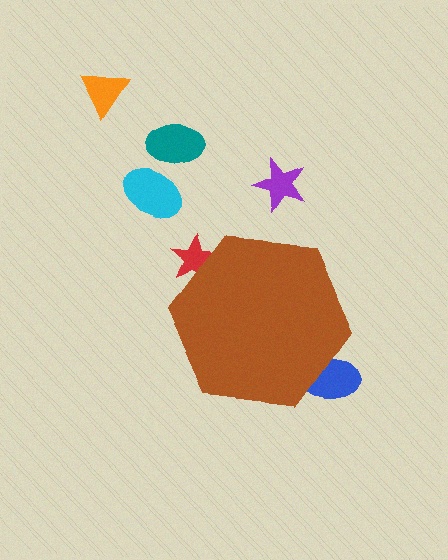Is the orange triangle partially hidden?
No, the orange triangle is fully visible.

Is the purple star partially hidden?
No, the purple star is fully visible.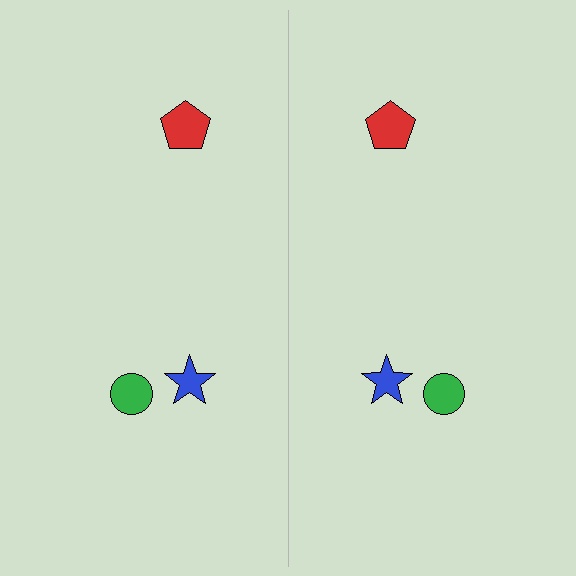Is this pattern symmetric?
Yes, this pattern has bilateral (reflection) symmetry.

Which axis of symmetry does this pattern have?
The pattern has a vertical axis of symmetry running through the center of the image.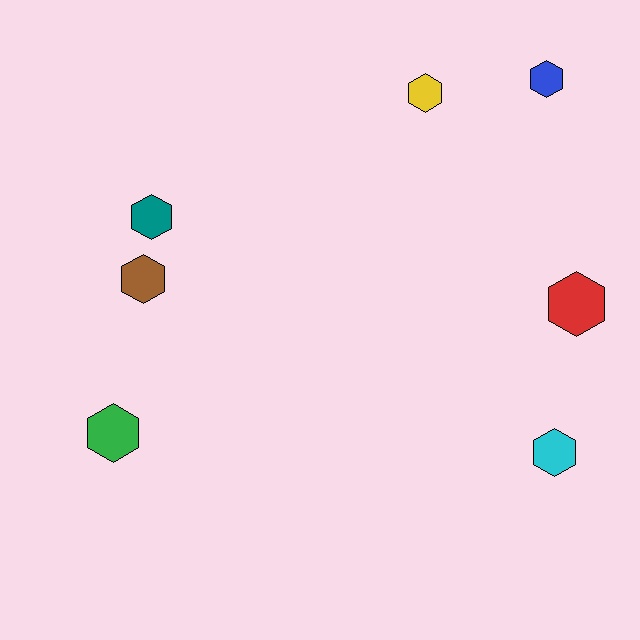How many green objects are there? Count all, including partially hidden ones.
There is 1 green object.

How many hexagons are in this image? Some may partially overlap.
There are 7 hexagons.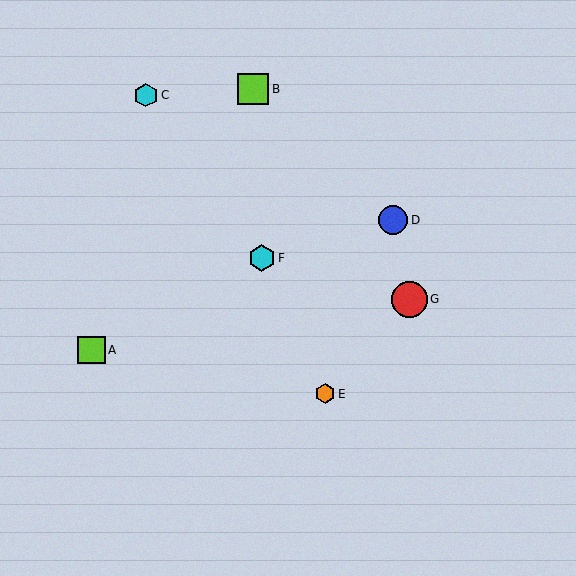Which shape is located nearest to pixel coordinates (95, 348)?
The lime square (labeled A) at (92, 350) is nearest to that location.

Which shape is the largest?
The red circle (labeled G) is the largest.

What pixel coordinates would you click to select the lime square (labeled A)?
Click at (92, 350) to select the lime square A.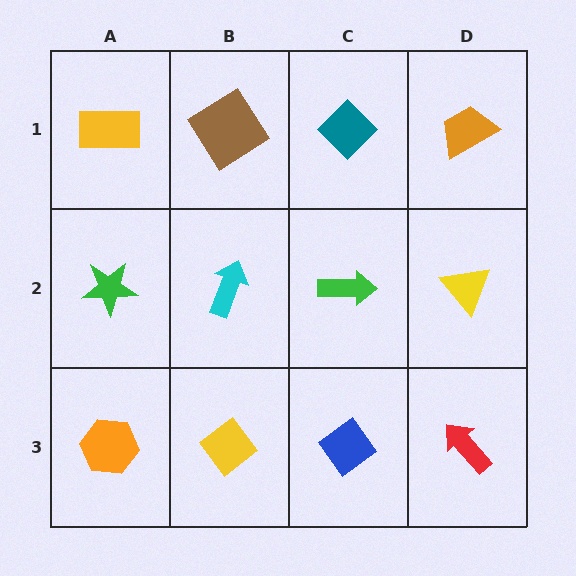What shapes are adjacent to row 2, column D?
An orange trapezoid (row 1, column D), a red arrow (row 3, column D), a green arrow (row 2, column C).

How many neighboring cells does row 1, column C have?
3.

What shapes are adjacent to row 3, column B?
A cyan arrow (row 2, column B), an orange hexagon (row 3, column A), a blue diamond (row 3, column C).